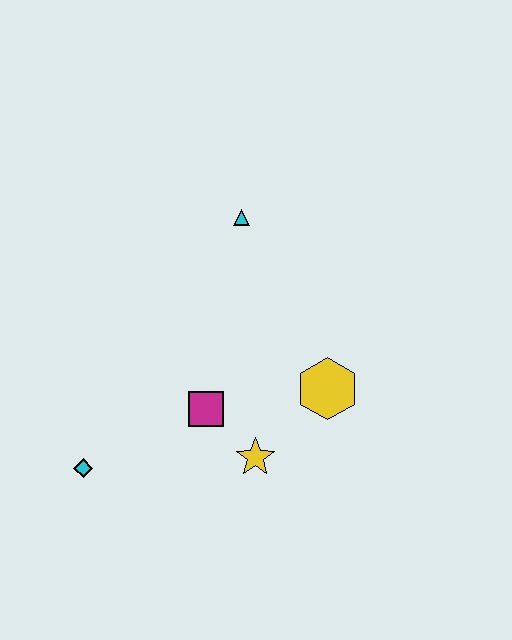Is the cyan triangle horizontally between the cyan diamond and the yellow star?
Yes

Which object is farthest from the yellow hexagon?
The cyan diamond is farthest from the yellow hexagon.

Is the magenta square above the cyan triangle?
No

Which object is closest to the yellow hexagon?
The yellow star is closest to the yellow hexagon.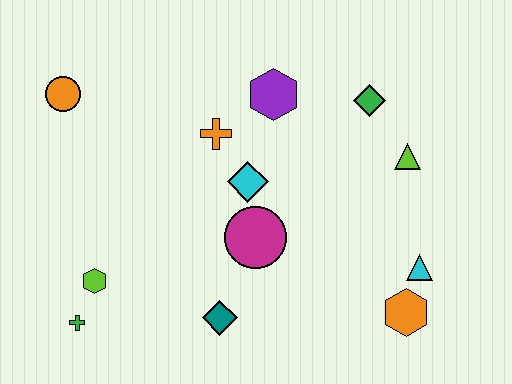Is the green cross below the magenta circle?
Yes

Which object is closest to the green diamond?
The lime triangle is closest to the green diamond.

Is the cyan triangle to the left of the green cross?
No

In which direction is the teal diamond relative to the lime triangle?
The teal diamond is to the left of the lime triangle.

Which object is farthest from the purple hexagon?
The green cross is farthest from the purple hexagon.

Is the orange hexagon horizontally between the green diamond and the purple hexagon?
No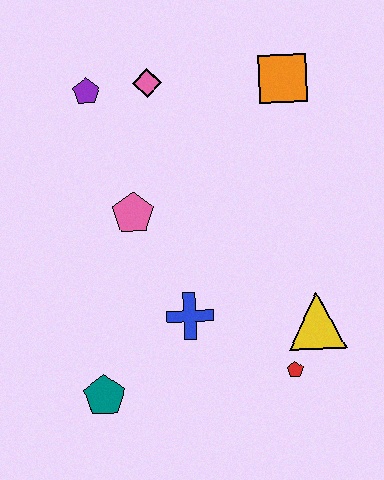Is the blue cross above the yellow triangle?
Yes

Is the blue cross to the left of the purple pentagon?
No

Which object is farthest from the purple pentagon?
The red pentagon is farthest from the purple pentagon.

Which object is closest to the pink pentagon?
The blue cross is closest to the pink pentagon.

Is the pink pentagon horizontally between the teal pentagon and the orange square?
Yes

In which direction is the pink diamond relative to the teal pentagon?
The pink diamond is above the teal pentagon.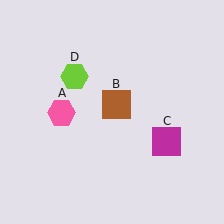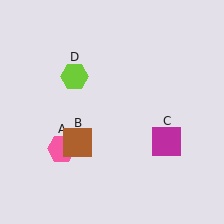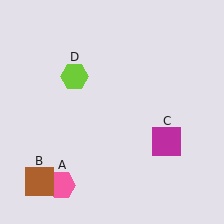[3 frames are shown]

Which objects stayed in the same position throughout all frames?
Magenta square (object C) and lime hexagon (object D) remained stationary.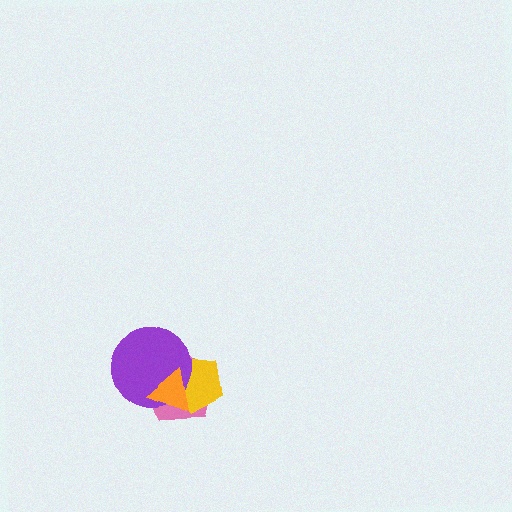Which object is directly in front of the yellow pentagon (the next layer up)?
The purple circle is directly in front of the yellow pentagon.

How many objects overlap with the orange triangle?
3 objects overlap with the orange triangle.